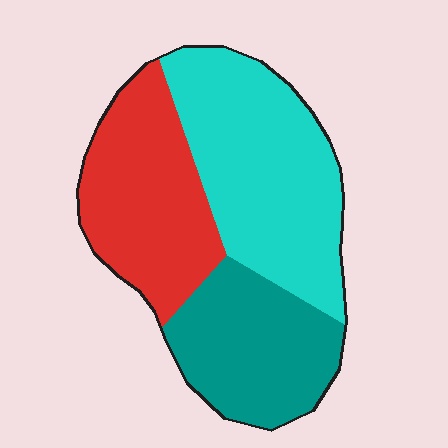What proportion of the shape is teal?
Teal takes up about one quarter (1/4) of the shape.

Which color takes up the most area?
Cyan, at roughly 40%.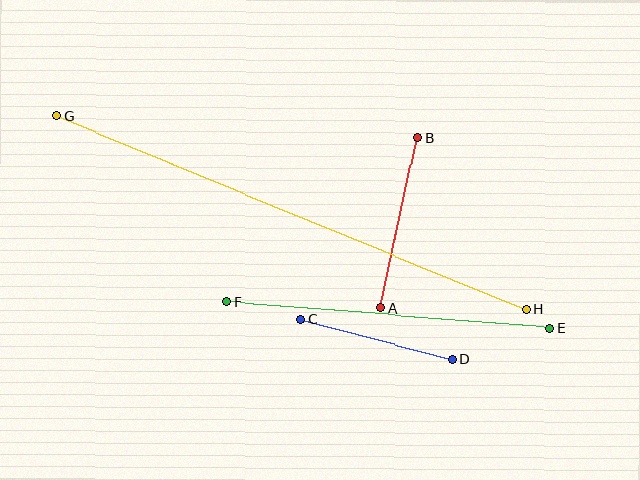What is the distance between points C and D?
The distance is approximately 157 pixels.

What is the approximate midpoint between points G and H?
The midpoint is at approximately (291, 213) pixels.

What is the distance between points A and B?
The distance is approximately 174 pixels.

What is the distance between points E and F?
The distance is approximately 325 pixels.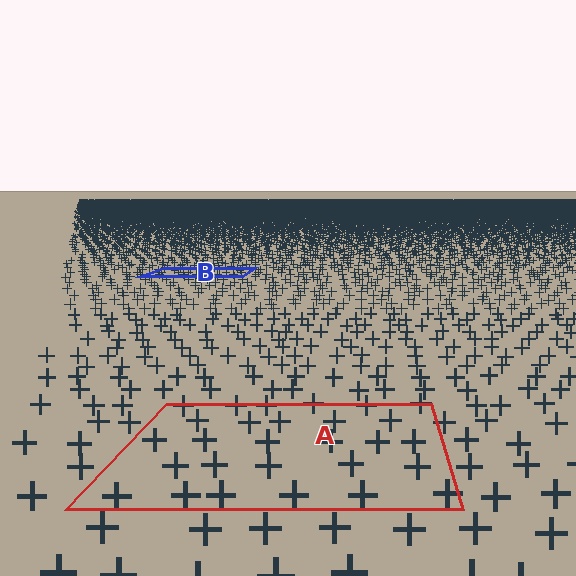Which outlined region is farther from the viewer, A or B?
Region B is farther from the viewer — the texture elements inside it appear smaller and more densely packed.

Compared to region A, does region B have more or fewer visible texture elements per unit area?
Region B has more texture elements per unit area — they are packed more densely because it is farther away.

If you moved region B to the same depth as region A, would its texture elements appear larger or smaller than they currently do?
They would appear larger. At a closer depth, the same texture elements are projected at a bigger on-screen size.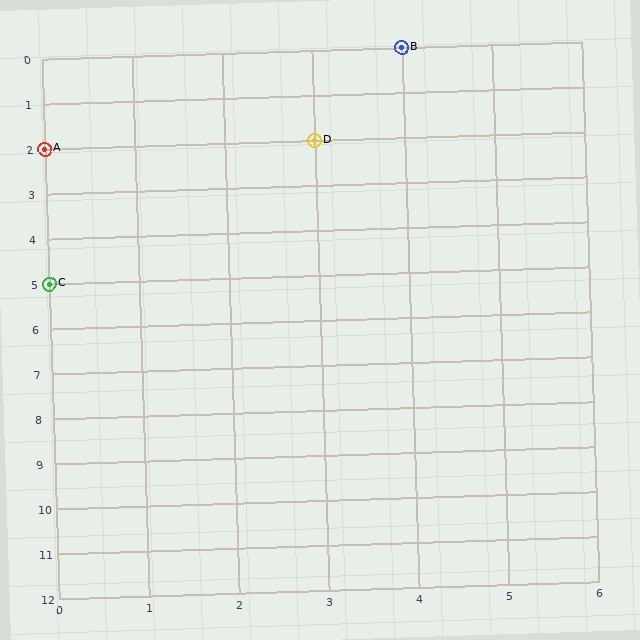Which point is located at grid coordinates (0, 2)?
Point A is at (0, 2).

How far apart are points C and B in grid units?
Points C and B are 4 columns and 5 rows apart (about 6.4 grid units diagonally).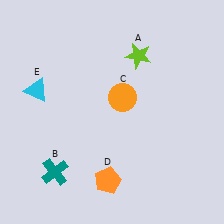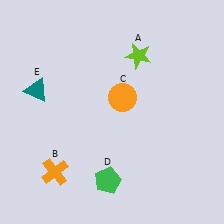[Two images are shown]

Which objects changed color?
B changed from teal to orange. D changed from orange to green. E changed from cyan to teal.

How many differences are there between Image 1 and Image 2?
There are 3 differences between the two images.